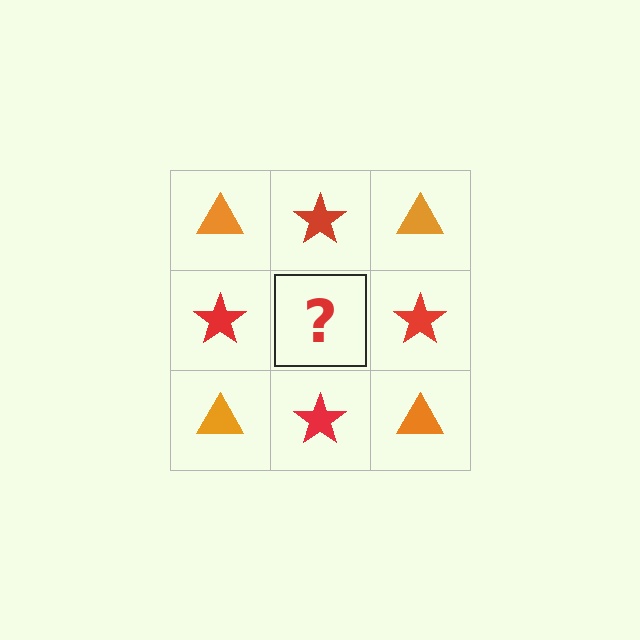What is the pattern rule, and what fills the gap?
The rule is that it alternates orange triangle and red star in a checkerboard pattern. The gap should be filled with an orange triangle.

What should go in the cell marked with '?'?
The missing cell should contain an orange triangle.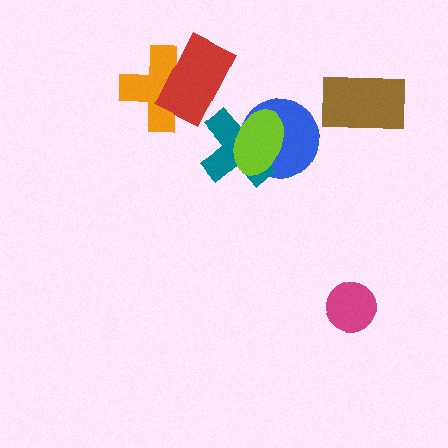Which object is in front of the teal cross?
The lime ellipse is in front of the teal cross.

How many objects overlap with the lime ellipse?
2 objects overlap with the lime ellipse.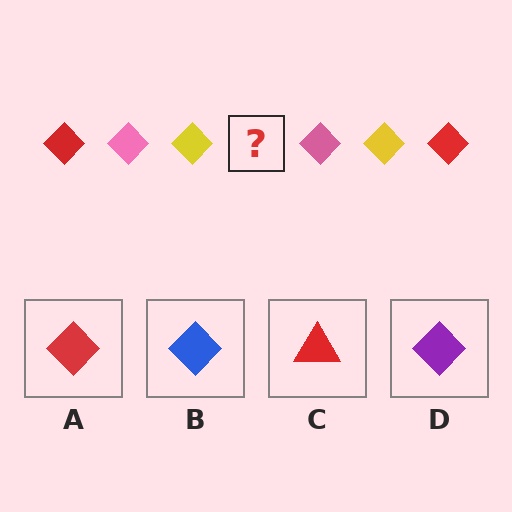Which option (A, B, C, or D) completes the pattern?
A.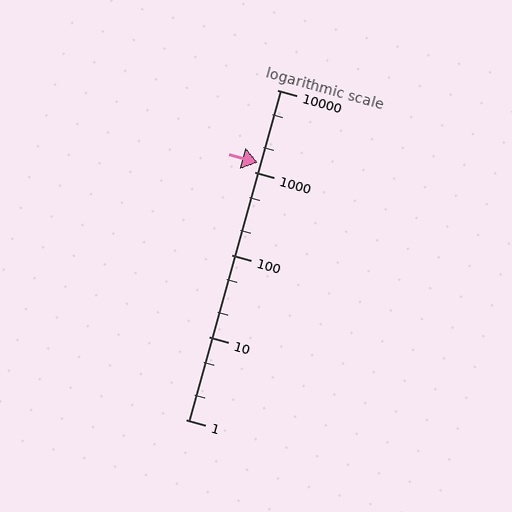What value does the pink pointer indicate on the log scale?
The pointer indicates approximately 1300.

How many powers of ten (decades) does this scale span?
The scale spans 4 decades, from 1 to 10000.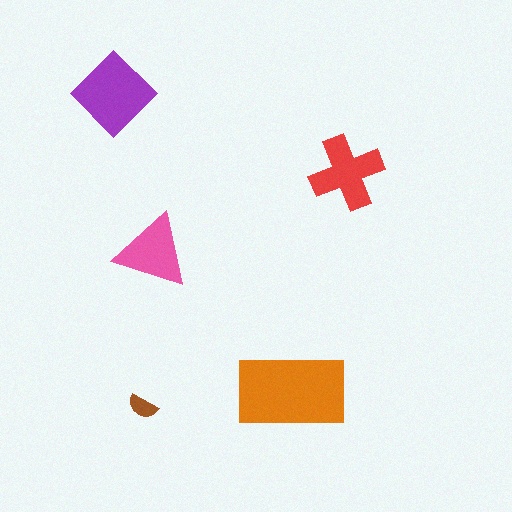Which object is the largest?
The orange rectangle.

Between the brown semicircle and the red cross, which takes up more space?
The red cross.